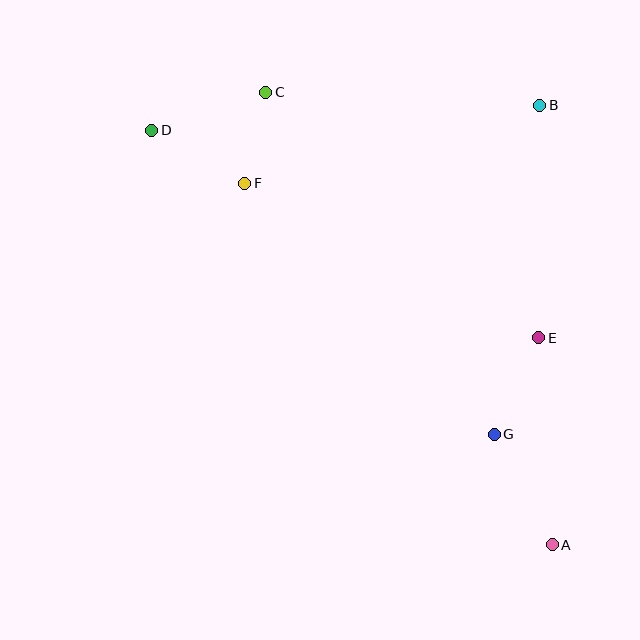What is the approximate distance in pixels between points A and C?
The distance between A and C is approximately 536 pixels.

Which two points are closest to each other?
Points C and F are closest to each other.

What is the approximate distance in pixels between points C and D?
The distance between C and D is approximately 121 pixels.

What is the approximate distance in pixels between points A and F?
The distance between A and F is approximately 475 pixels.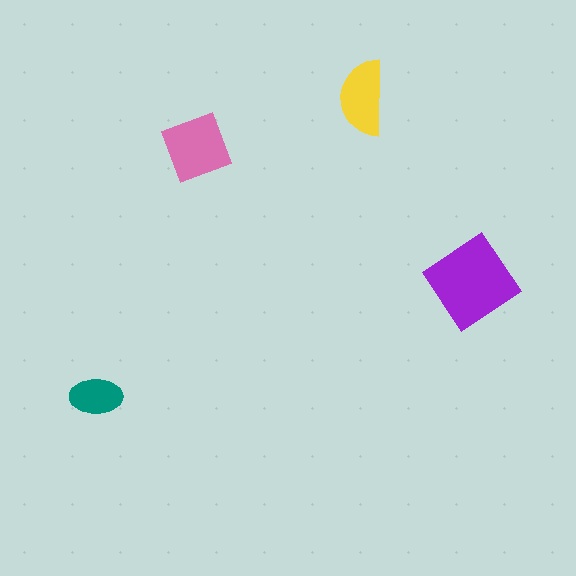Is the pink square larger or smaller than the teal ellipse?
Larger.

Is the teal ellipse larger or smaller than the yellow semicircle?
Smaller.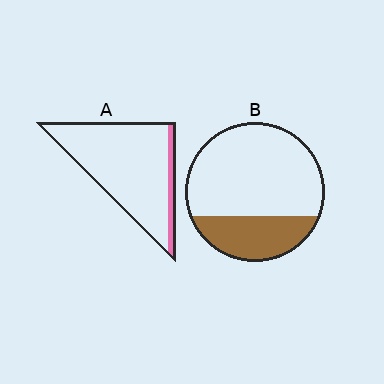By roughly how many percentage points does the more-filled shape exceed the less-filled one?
By roughly 15 percentage points (B over A).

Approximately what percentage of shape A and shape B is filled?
A is approximately 10% and B is approximately 30%.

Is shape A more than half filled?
No.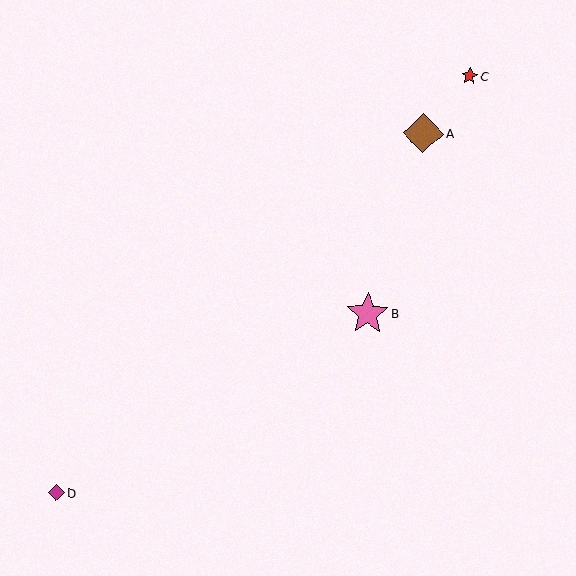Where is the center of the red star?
The center of the red star is at (470, 76).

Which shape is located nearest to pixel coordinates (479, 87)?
The red star (labeled C) at (470, 76) is nearest to that location.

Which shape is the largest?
The pink star (labeled B) is the largest.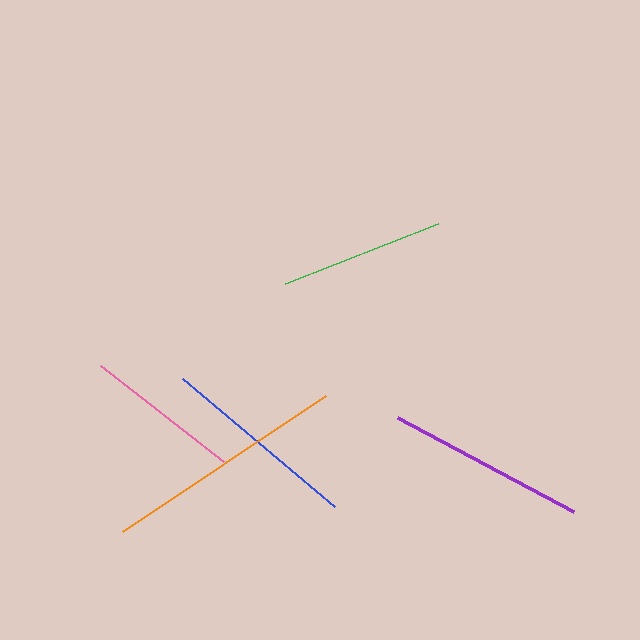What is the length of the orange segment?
The orange segment is approximately 245 pixels long.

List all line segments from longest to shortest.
From longest to shortest: orange, purple, blue, green, pink.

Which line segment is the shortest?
The pink line is the shortest at approximately 156 pixels.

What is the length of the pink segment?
The pink segment is approximately 156 pixels long.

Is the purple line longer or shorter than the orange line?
The orange line is longer than the purple line.